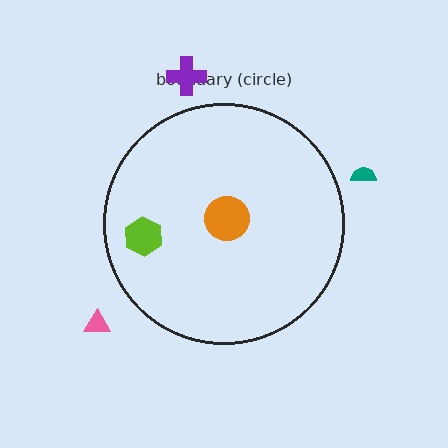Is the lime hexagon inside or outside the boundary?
Inside.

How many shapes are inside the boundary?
2 inside, 3 outside.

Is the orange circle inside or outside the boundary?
Inside.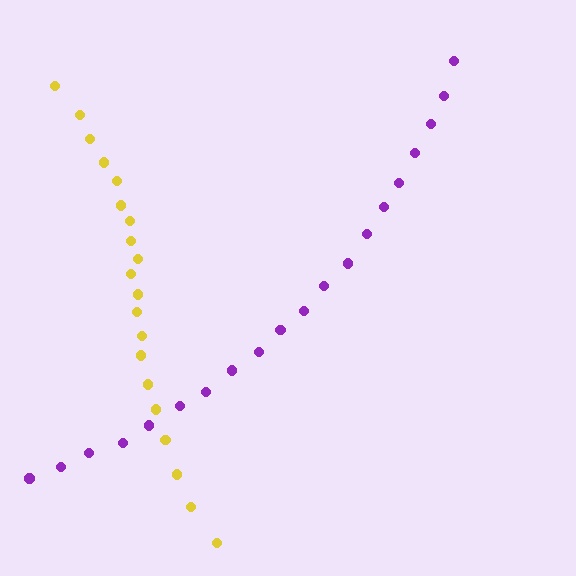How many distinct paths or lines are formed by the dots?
There are 2 distinct paths.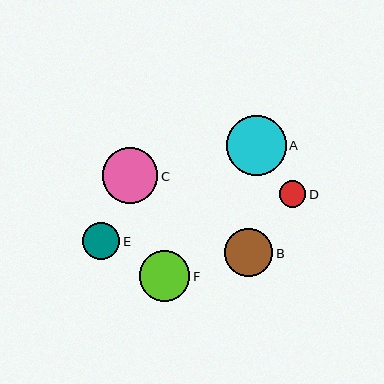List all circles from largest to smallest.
From largest to smallest: A, C, F, B, E, D.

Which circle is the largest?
Circle A is the largest with a size of approximately 60 pixels.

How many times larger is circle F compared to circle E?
Circle F is approximately 1.4 times the size of circle E.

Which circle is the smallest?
Circle D is the smallest with a size of approximately 27 pixels.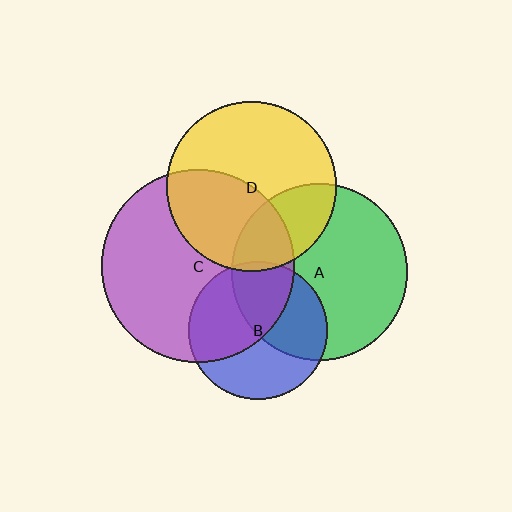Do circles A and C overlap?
Yes.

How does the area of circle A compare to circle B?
Approximately 1.6 times.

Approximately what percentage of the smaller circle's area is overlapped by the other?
Approximately 25%.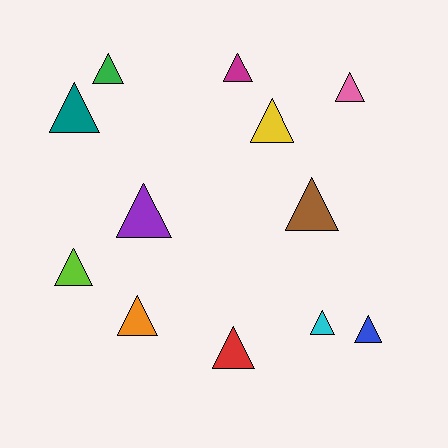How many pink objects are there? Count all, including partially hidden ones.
There is 1 pink object.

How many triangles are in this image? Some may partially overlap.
There are 12 triangles.